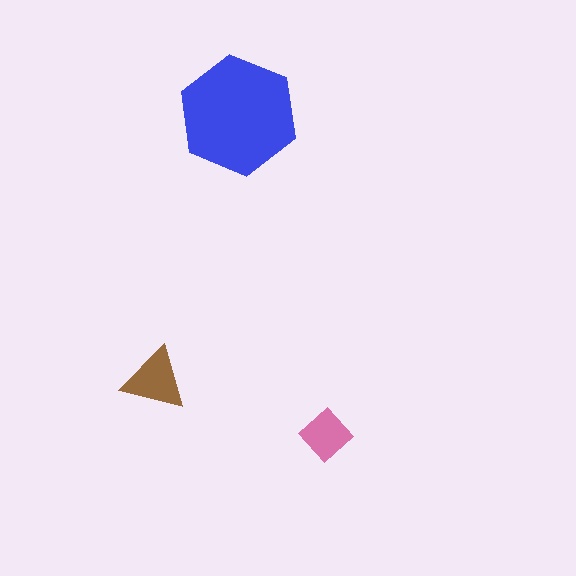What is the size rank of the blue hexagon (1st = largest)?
1st.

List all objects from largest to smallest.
The blue hexagon, the brown triangle, the pink diamond.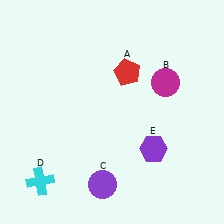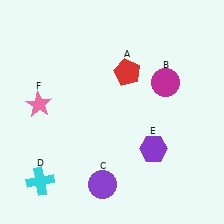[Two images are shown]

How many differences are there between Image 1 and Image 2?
There is 1 difference between the two images.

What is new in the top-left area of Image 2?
A pink star (F) was added in the top-left area of Image 2.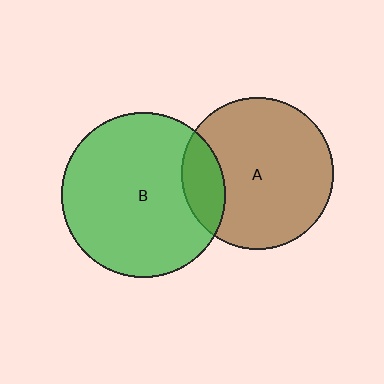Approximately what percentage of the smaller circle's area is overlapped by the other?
Approximately 15%.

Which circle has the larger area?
Circle B (green).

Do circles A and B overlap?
Yes.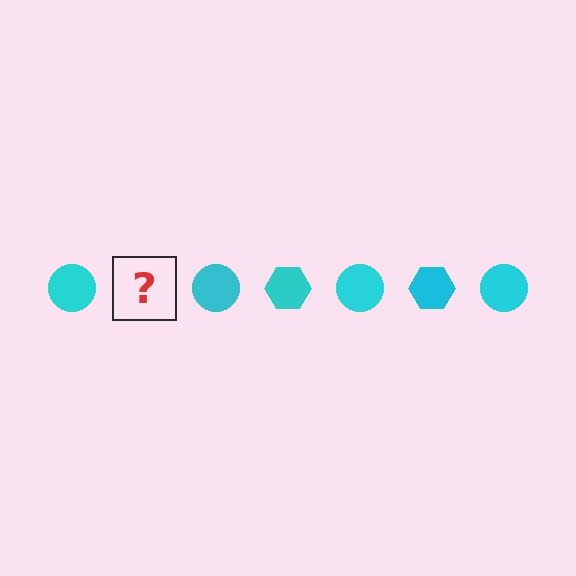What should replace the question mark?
The question mark should be replaced with a cyan hexagon.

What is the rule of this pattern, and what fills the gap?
The rule is that the pattern cycles through circle, hexagon shapes in cyan. The gap should be filled with a cyan hexagon.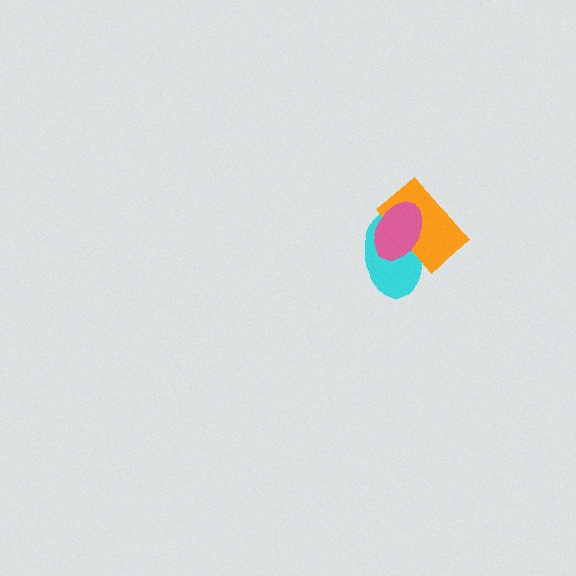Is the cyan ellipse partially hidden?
Yes, it is partially covered by another shape.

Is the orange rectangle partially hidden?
Yes, it is partially covered by another shape.